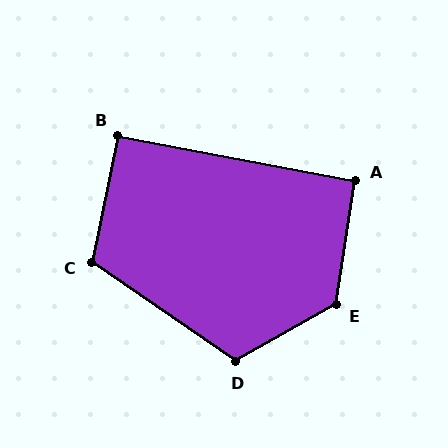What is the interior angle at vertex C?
Approximately 113 degrees (obtuse).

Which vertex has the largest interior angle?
E, at approximately 128 degrees.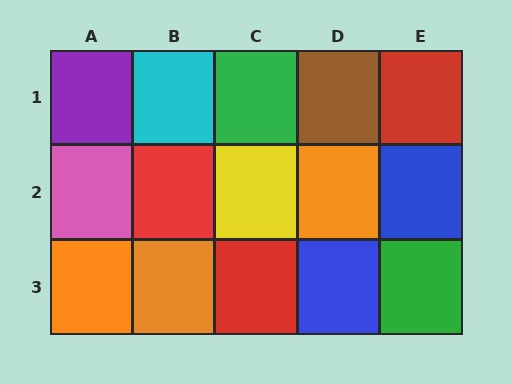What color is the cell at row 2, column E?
Blue.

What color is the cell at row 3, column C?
Red.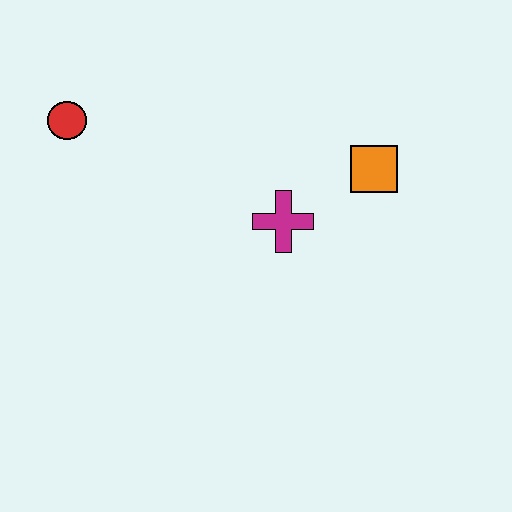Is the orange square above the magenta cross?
Yes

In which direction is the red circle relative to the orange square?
The red circle is to the left of the orange square.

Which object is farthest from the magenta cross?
The red circle is farthest from the magenta cross.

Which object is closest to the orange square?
The magenta cross is closest to the orange square.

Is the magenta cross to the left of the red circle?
No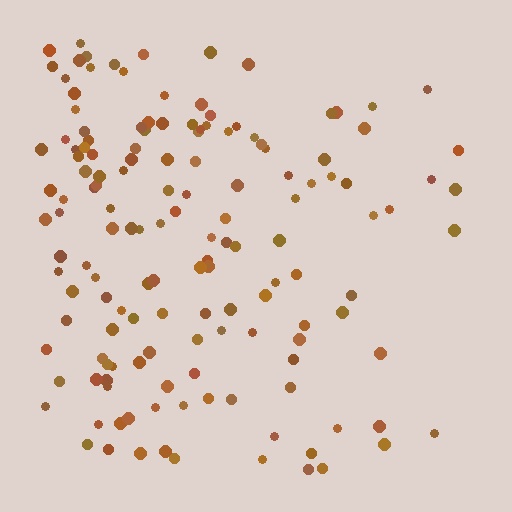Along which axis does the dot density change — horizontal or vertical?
Horizontal.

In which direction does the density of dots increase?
From right to left, with the left side densest.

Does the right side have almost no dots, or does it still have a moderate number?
Still a moderate number, just noticeably fewer than the left.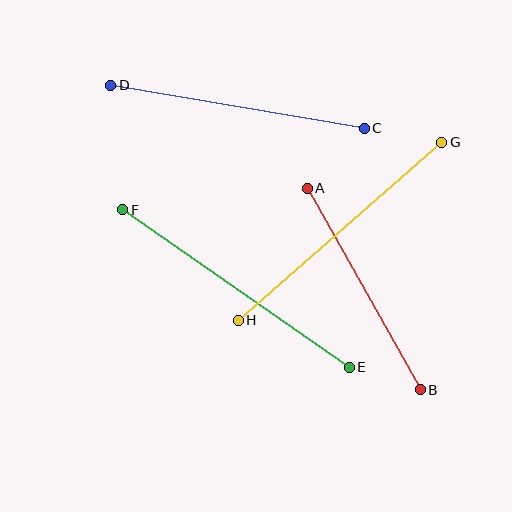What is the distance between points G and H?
The distance is approximately 270 pixels.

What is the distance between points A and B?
The distance is approximately 231 pixels.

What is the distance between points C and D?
The distance is approximately 257 pixels.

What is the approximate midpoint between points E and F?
The midpoint is at approximately (236, 288) pixels.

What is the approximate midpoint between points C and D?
The midpoint is at approximately (238, 107) pixels.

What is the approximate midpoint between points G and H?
The midpoint is at approximately (340, 231) pixels.